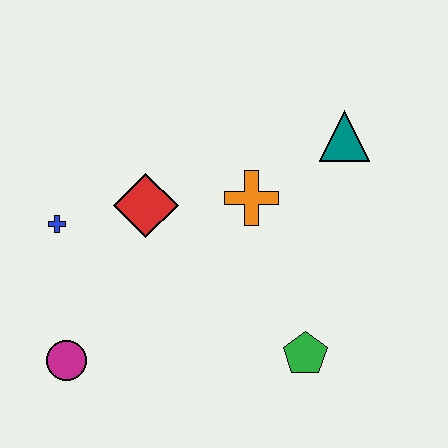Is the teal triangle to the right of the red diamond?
Yes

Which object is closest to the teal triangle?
The orange cross is closest to the teal triangle.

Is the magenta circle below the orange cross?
Yes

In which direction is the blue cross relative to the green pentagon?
The blue cross is to the left of the green pentagon.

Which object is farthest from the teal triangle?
The magenta circle is farthest from the teal triangle.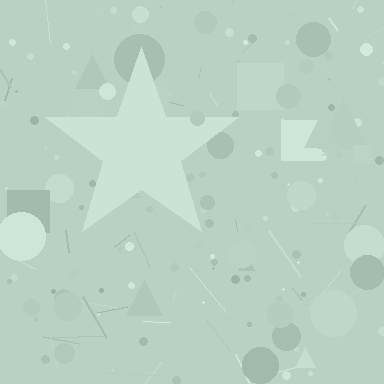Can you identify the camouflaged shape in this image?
The camouflaged shape is a star.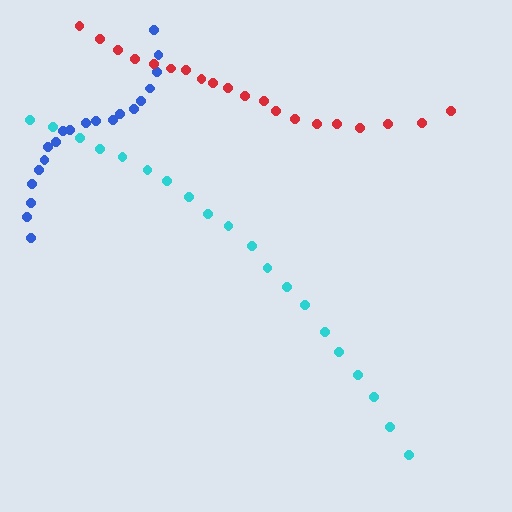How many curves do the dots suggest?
There are 3 distinct paths.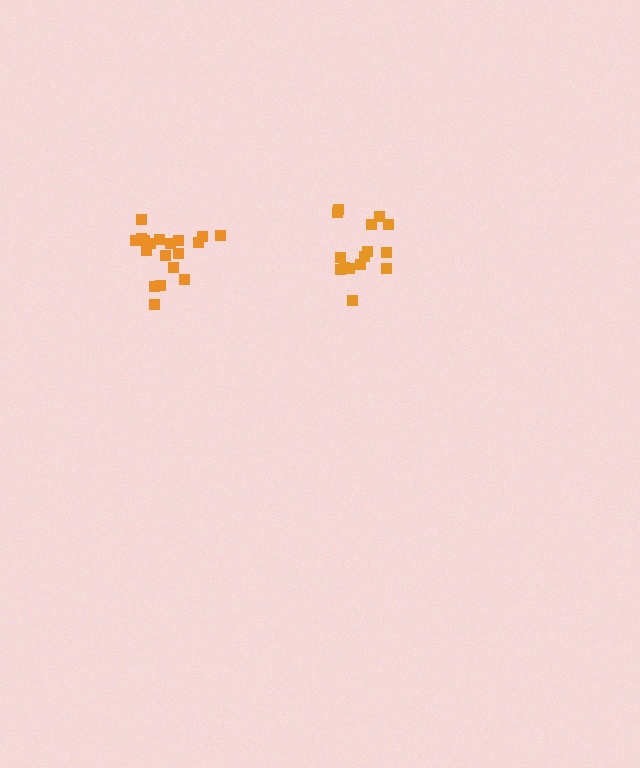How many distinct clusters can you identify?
There are 2 distinct clusters.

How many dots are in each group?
Group 1: 15 dots, Group 2: 19 dots (34 total).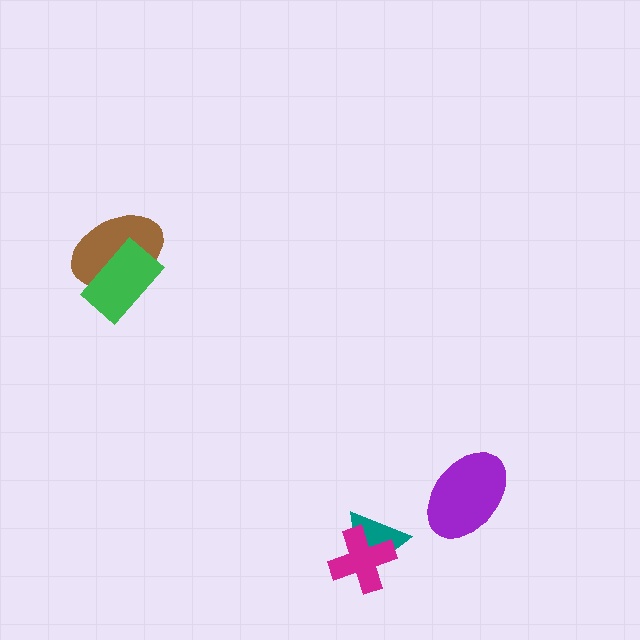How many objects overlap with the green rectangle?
1 object overlaps with the green rectangle.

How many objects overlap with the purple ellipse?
0 objects overlap with the purple ellipse.